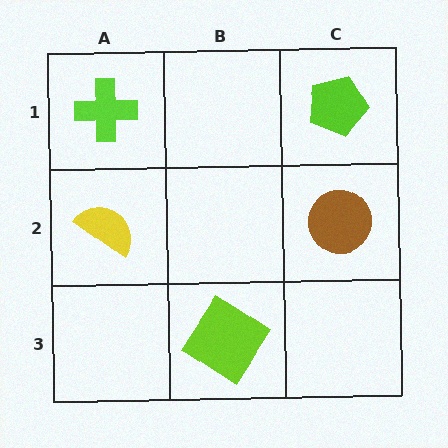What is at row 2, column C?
A brown circle.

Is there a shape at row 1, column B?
No, that cell is empty.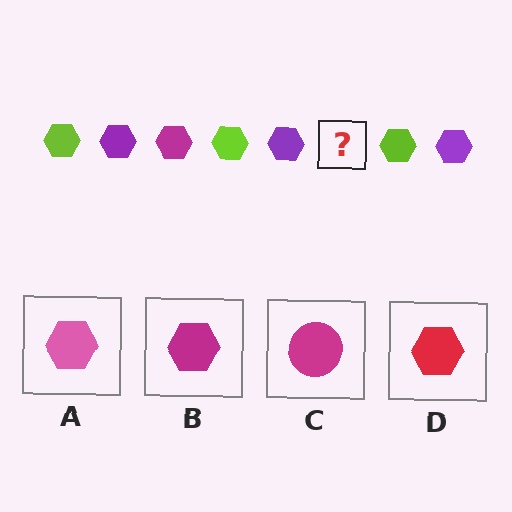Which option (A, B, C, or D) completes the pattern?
B.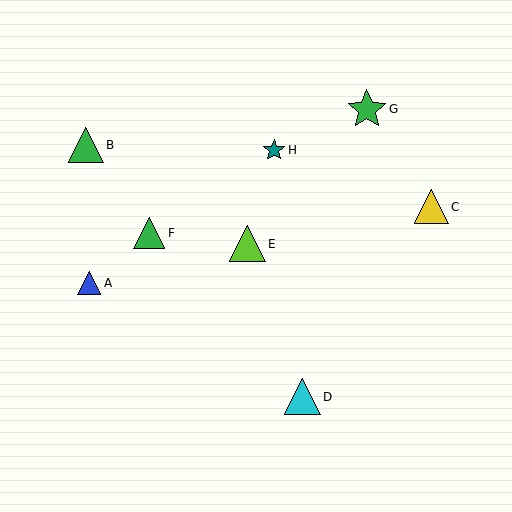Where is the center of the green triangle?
The center of the green triangle is at (149, 233).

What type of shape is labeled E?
Shape E is a lime triangle.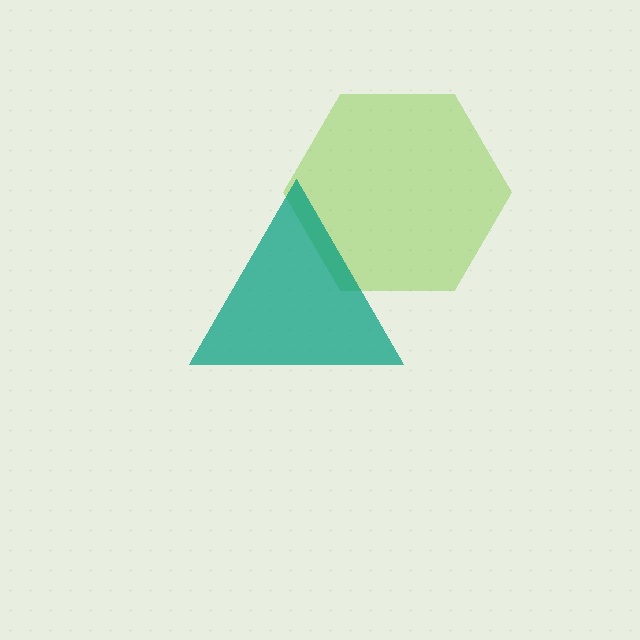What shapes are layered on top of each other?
The layered shapes are: a lime hexagon, a teal triangle.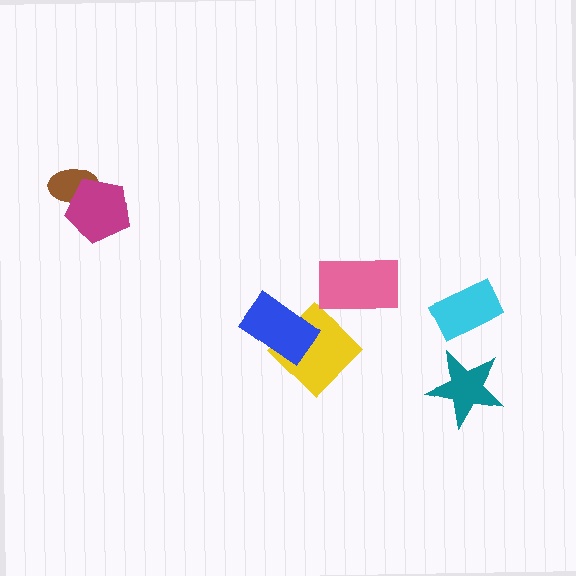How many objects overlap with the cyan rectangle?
0 objects overlap with the cyan rectangle.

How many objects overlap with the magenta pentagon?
1 object overlaps with the magenta pentagon.